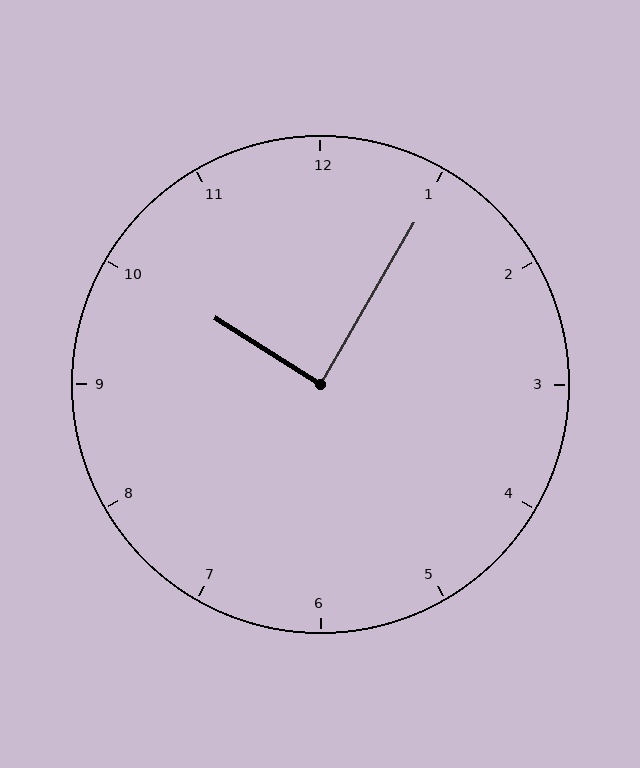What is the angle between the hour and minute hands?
Approximately 88 degrees.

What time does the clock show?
10:05.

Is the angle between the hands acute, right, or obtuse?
It is right.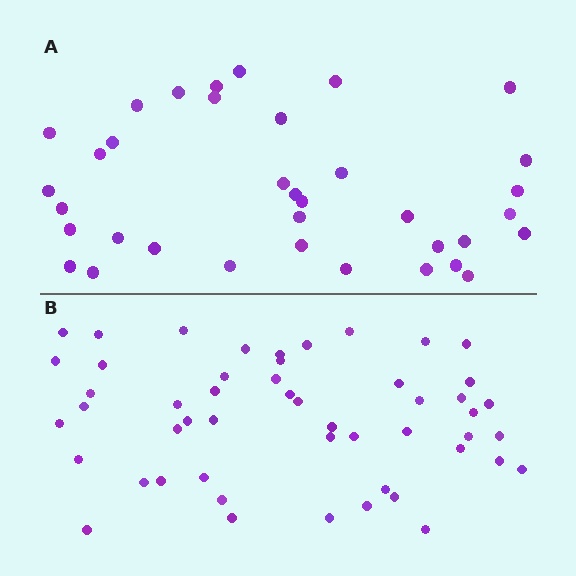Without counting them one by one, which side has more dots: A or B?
Region B (the bottom region) has more dots.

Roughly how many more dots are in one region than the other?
Region B has approximately 15 more dots than region A.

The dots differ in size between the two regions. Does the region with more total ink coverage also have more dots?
No. Region A has more total ink coverage because its dots are larger, but region B actually contains more individual dots. Total area can be misleading — the number of items is what matters here.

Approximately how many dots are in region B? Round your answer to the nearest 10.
About 50 dots. (The exact count is 51, which rounds to 50.)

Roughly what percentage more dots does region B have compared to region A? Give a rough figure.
About 40% more.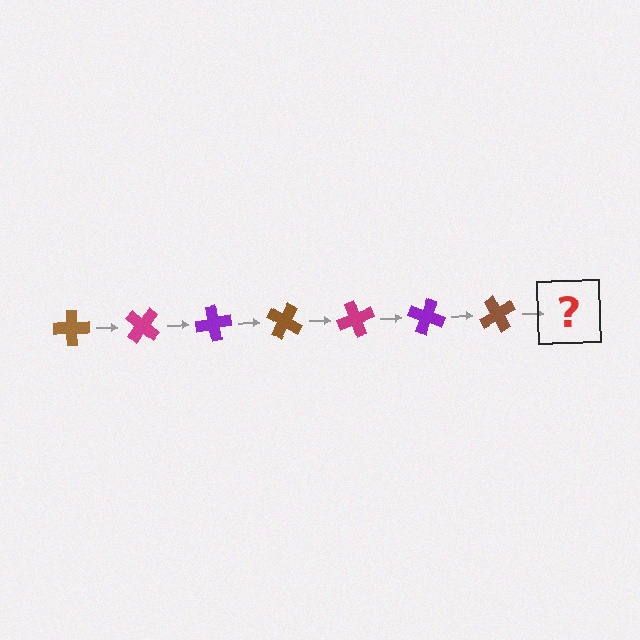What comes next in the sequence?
The next element should be a magenta cross, rotated 280 degrees from the start.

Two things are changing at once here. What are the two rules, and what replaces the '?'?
The two rules are that it rotates 40 degrees each step and the color cycles through brown, magenta, and purple. The '?' should be a magenta cross, rotated 280 degrees from the start.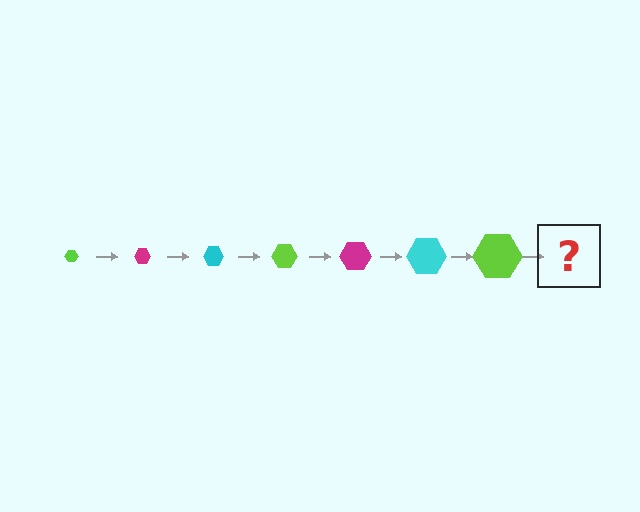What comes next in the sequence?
The next element should be a magenta hexagon, larger than the previous one.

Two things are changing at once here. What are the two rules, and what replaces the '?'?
The two rules are that the hexagon grows larger each step and the color cycles through lime, magenta, and cyan. The '?' should be a magenta hexagon, larger than the previous one.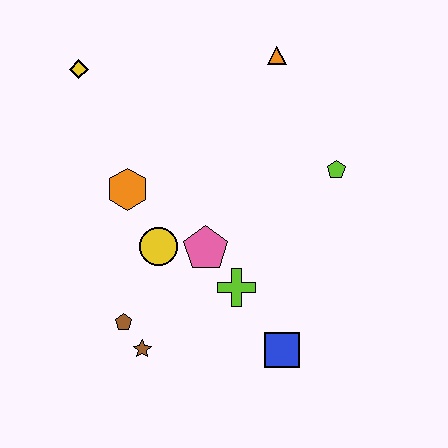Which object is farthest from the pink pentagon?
The yellow diamond is farthest from the pink pentagon.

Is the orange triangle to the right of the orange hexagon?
Yes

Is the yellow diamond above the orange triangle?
No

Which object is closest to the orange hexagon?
The yellow circle is closest to the orange hexagon.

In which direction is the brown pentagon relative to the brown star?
The brown pentagon is above the brown star.